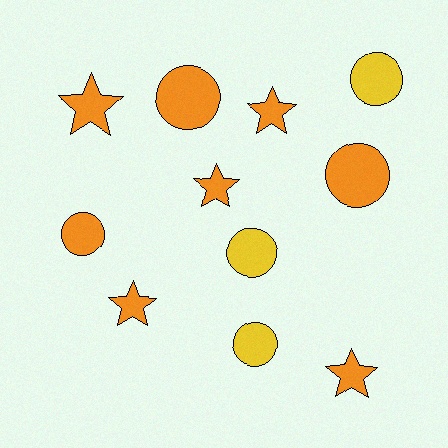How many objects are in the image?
There are 11 objects.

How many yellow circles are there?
There are 3 yellow circles.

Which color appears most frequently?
Orange, with 8 objects.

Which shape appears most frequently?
Circle, with 6 objects.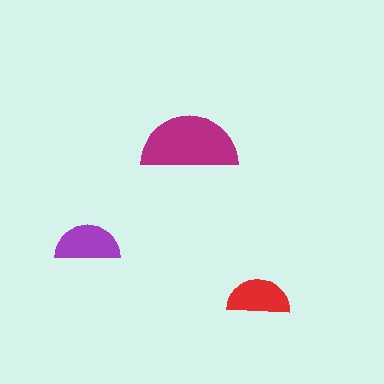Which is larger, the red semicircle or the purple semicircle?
The purple one.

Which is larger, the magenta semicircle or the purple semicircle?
The magenta one.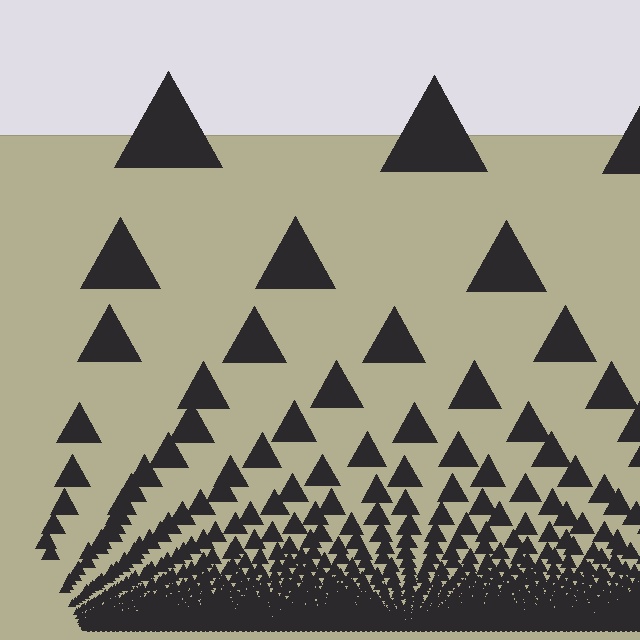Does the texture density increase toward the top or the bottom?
Density increases toward the bottom.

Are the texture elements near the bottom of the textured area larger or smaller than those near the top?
Smaller. The gradient is inverted — elements near the bottom are smaller and denser.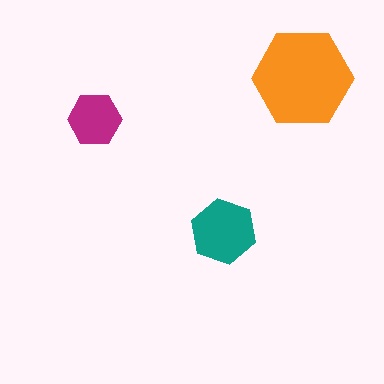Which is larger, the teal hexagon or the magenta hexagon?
The teal one.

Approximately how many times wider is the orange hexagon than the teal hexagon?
About 1.5 times wider.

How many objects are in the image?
There are 3 objects in the image.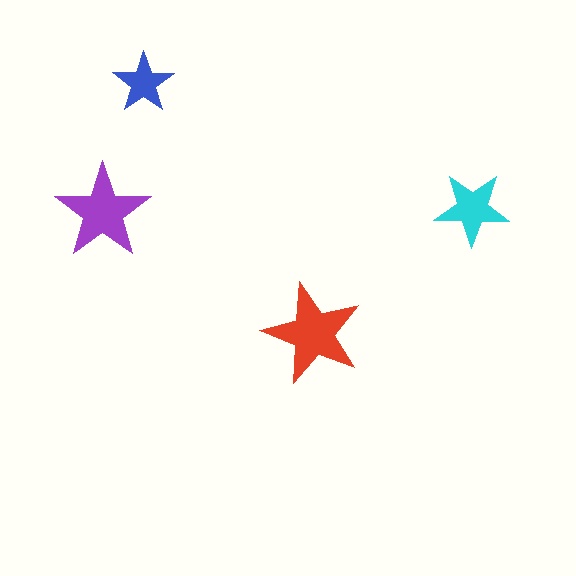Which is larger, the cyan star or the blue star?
The cyan one.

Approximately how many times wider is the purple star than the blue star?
About 1.5 times wider.